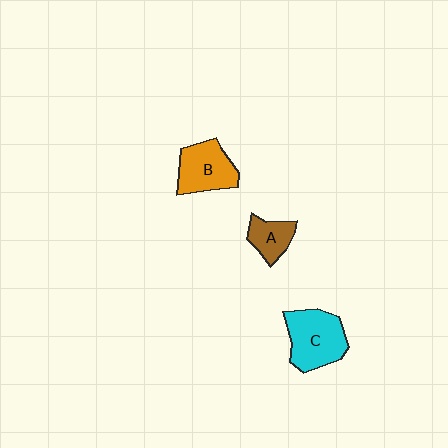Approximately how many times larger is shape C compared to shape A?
Approximately 1.9 times.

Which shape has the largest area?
Shape C (cyan).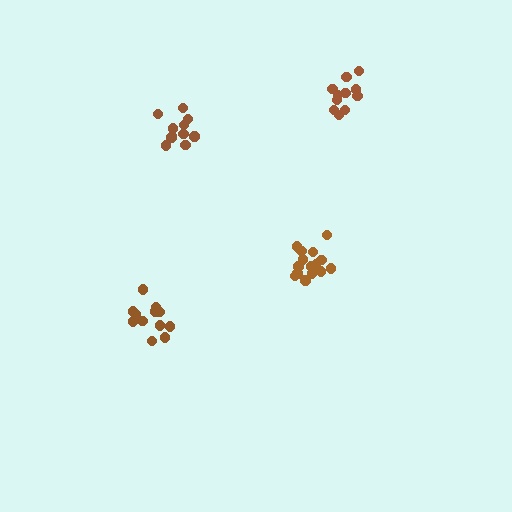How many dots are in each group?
Group 1: 12 dots, Group 2: 16 dots, Group 3: 11 dots, Group 4: 11 dots (50 total).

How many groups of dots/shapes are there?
There are 4 groups.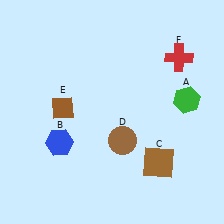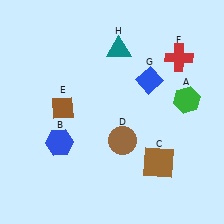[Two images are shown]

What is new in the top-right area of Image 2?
A teal triangle (H) was added in the top-right area of Image 2.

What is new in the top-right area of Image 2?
A blue diamond (G) was added in the top-right area of Image 2.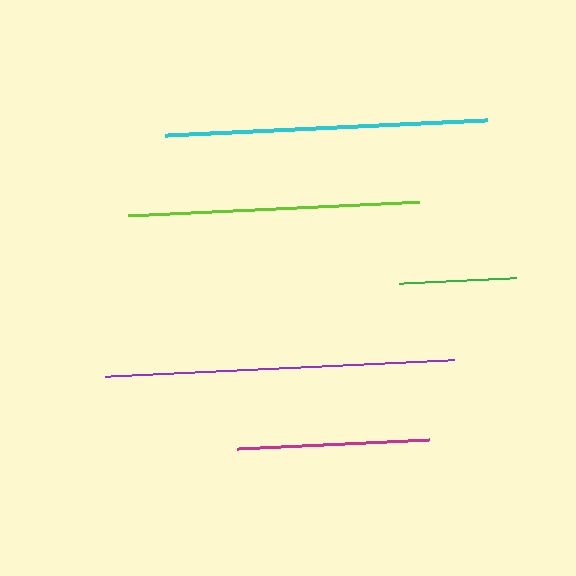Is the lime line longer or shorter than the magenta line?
The lime line is longer than the magenta line.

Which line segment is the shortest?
The green line is the shortest at approximately 117 pixels.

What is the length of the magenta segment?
The magenta segment is approximately 193 pixels long.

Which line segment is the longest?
The purple line is the longest at approximately 349 pixels.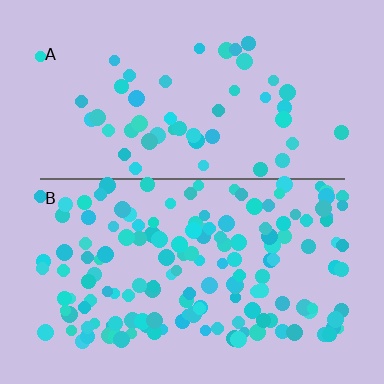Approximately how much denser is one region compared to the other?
Approximately 3.1× — region B over region A.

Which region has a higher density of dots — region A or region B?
B (the bottom).